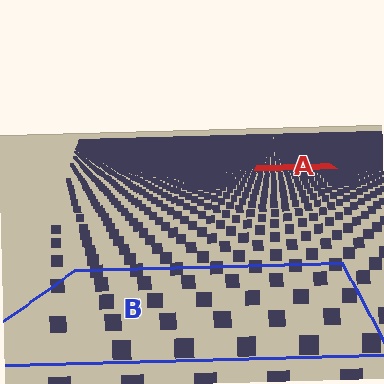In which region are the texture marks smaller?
The texture marks are smaller in region A, because it is farther away.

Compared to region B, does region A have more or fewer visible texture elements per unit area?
Region A has more texture elements per unit area — they are packed more densely because it is farther away.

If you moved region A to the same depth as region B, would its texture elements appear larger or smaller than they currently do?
They would appear larger. At a closer depth, the same texture elements are projected at a bigger on-screen size.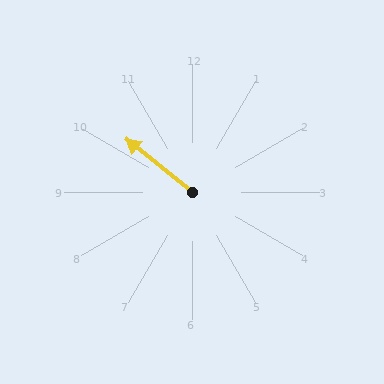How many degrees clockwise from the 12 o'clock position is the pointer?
Approximately 309 degrees.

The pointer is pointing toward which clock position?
Roughly 10 o'clock.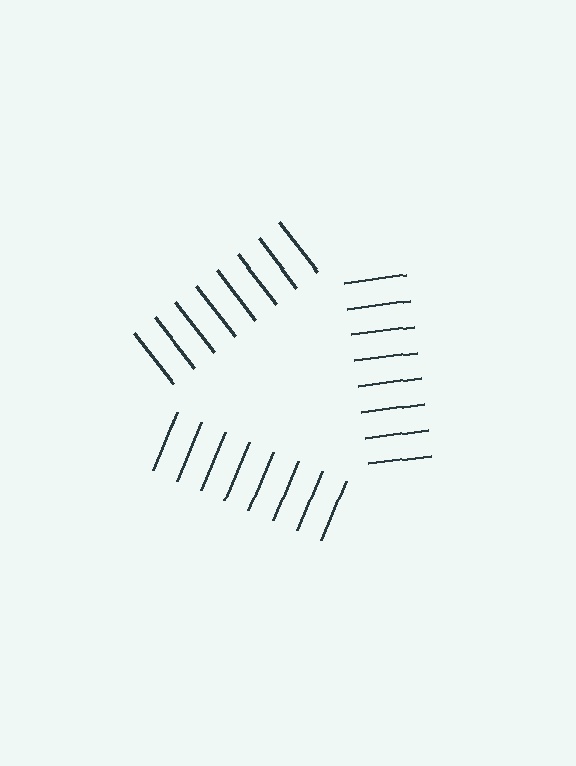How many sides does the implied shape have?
3 sides — the line-ends trace a triangle.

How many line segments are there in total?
24 — 8 along each of the 3 edges.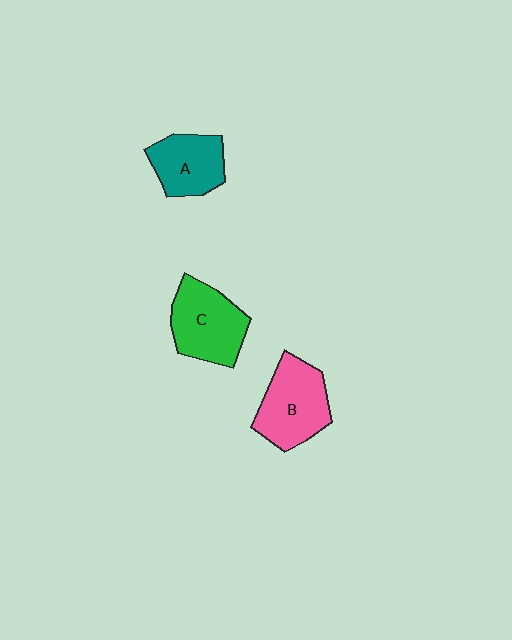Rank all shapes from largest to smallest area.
From largest to smallest: B (pink), C (green), A (teal).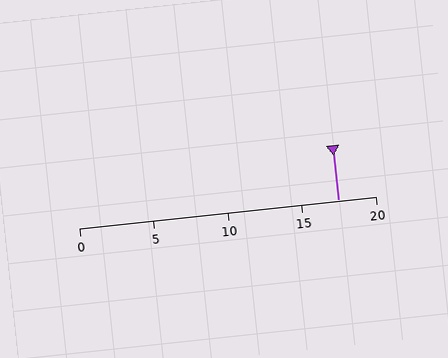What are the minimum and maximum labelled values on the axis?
The axis runs from 0 to 20.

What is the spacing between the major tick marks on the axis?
The major ticks are spaced 5 apart.